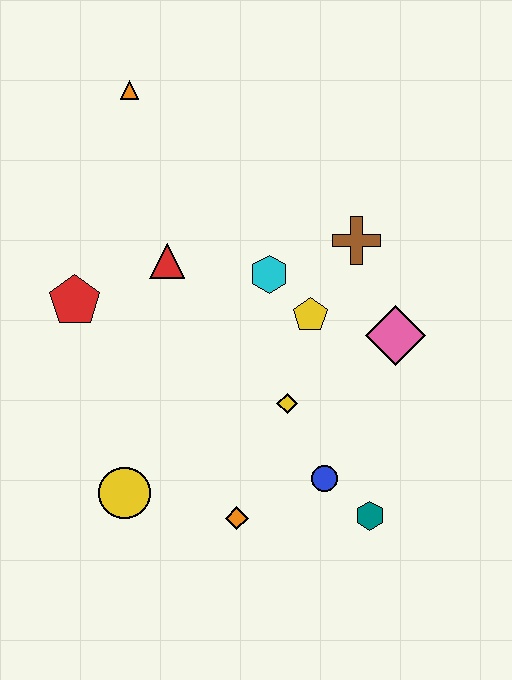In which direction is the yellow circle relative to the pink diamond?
The yellow circle is to the left of the pink diamond.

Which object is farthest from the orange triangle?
The teal hexagon is farthest from the orange triangle.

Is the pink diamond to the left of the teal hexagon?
No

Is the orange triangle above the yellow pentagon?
Yes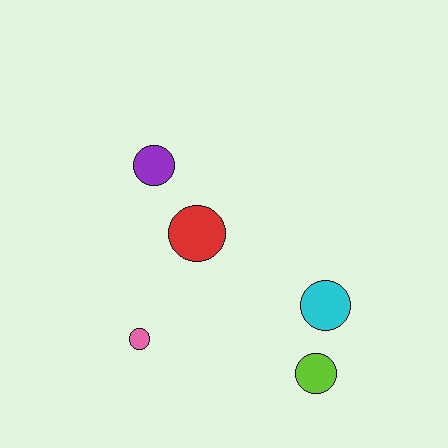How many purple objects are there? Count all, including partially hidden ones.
There is 1 purple object.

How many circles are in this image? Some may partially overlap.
There are 5 circles.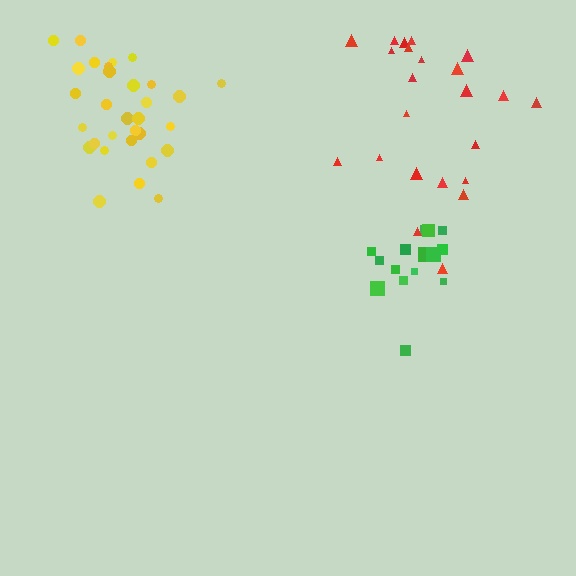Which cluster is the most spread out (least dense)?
Red.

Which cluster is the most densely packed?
Green.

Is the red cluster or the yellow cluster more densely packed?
Yellow.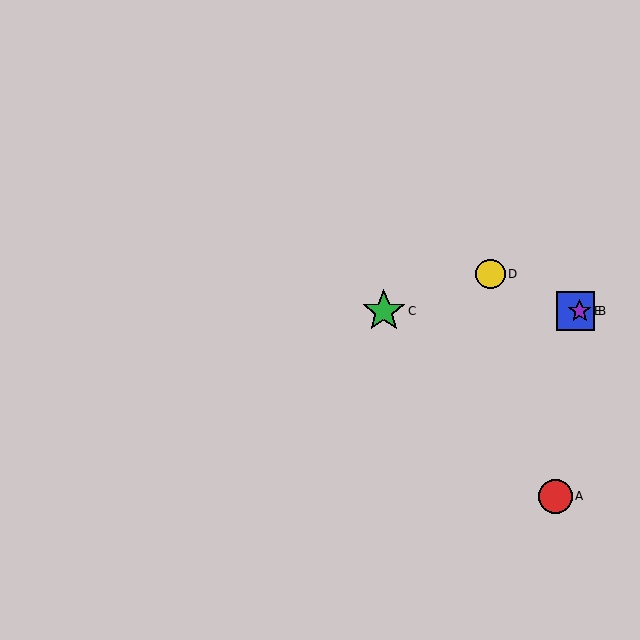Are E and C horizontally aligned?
Yes, both are at y≈311.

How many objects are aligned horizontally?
3 objects (B, C, E) are aligned horizontally.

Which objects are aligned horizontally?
Objects B, C, E are aligned horizontally.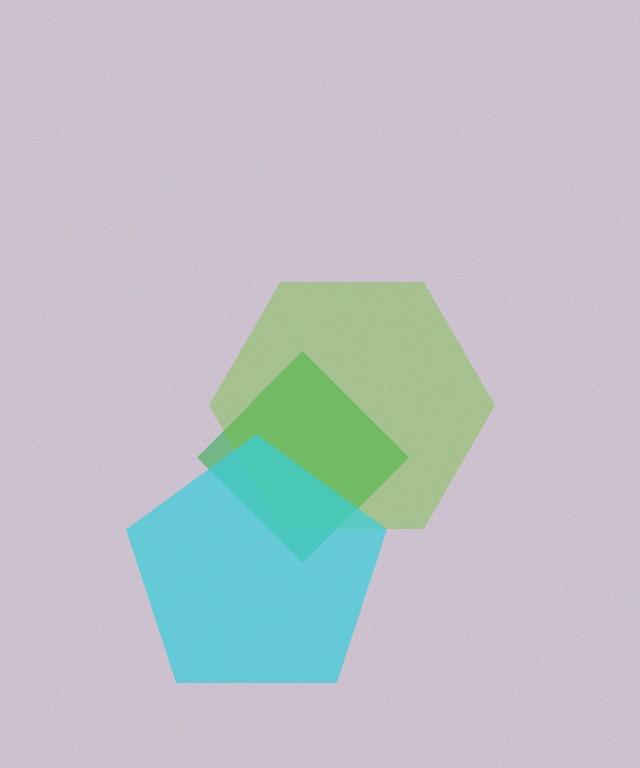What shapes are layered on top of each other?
The layered shapes are: a green diamond, a lime hexagon, a cyan pentagon.